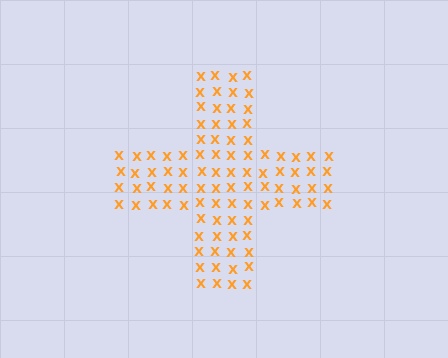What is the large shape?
The large shape is a cross.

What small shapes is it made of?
It is made of small letter X's.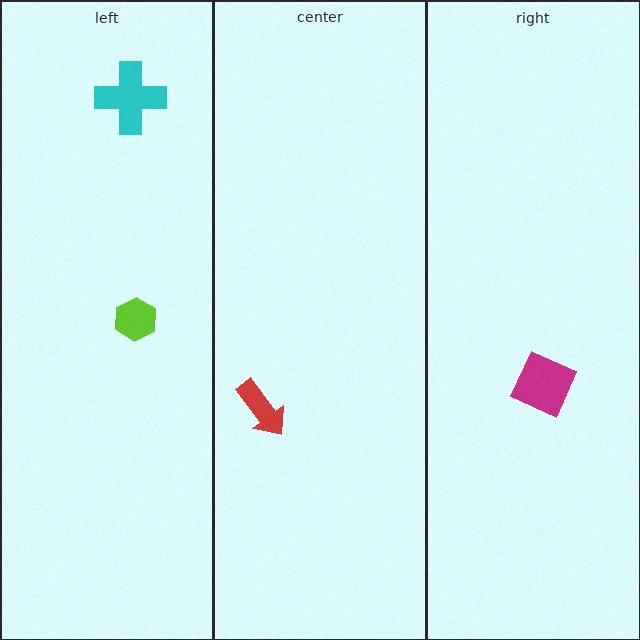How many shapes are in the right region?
1.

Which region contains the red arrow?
The center region.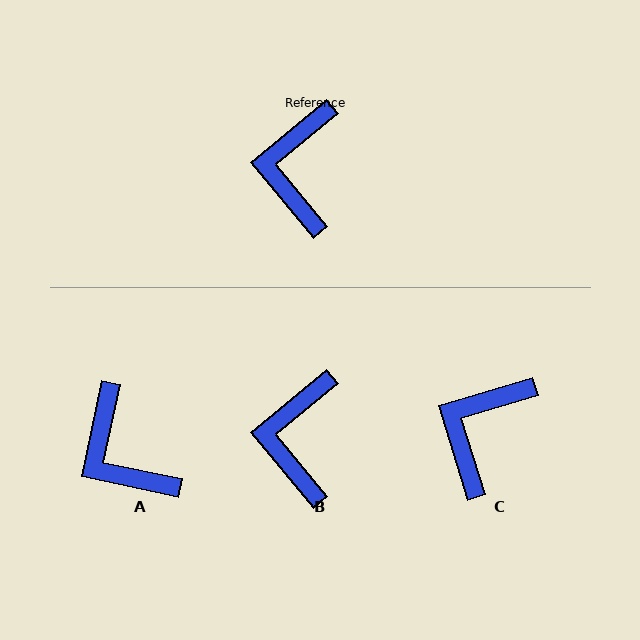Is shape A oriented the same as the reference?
No, it is off by about 39 degrees.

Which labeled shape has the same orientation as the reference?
B.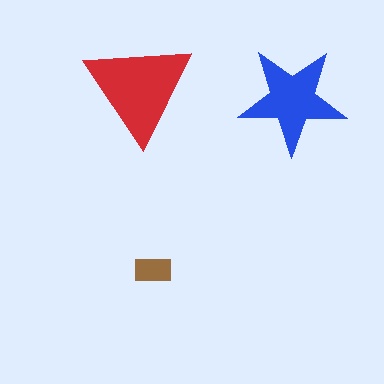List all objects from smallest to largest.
The brown rectangle, the blue star, the red triangle.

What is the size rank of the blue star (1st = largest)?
2nd.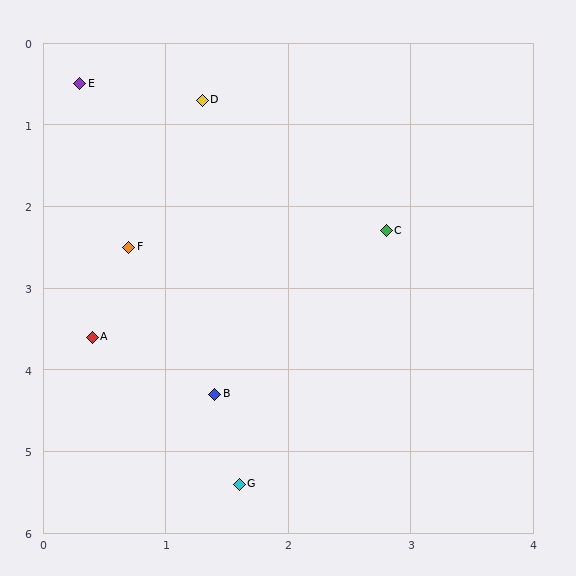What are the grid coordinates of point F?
Point F is at approximately (0.7, 2.5).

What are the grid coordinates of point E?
Point E is at approximately (0.3, 0.5).